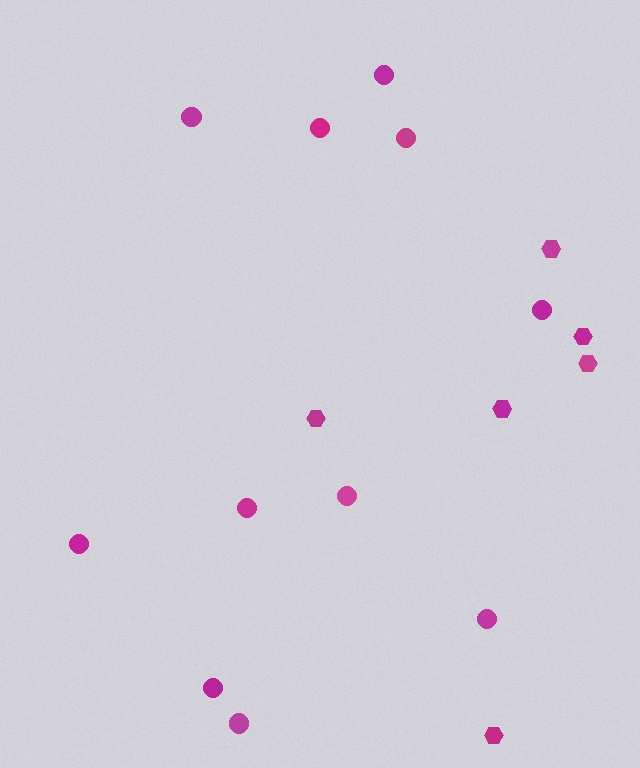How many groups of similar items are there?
There are 2 groups: one group of circles (11) and one group of hexagons (6).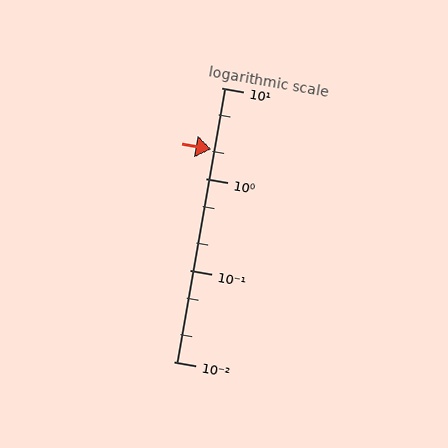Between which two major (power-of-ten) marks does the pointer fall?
The pointer is between 1 and 10.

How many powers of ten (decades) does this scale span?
The scale spans 3 decades, from 0.01 to 10.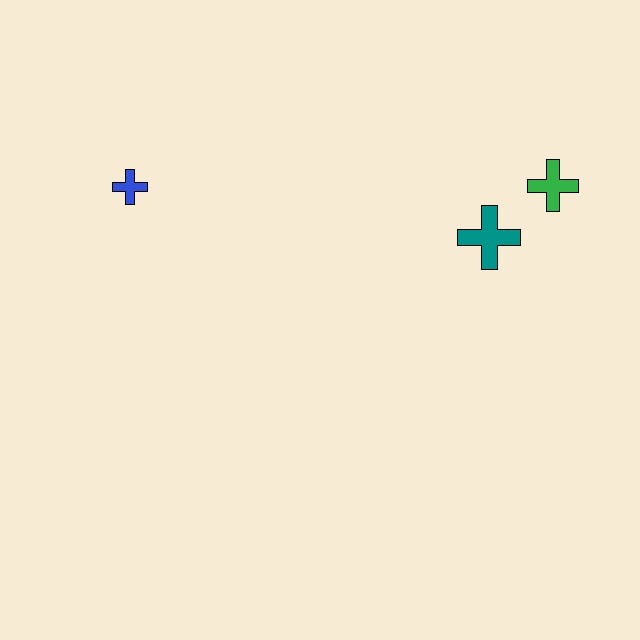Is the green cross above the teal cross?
Yes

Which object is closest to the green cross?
The teal cross is closest to the green cross.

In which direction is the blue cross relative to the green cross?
The blue cross is to the left of the green cross.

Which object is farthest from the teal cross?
The blue cross is farthest from the teal cross.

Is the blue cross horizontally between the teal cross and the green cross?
No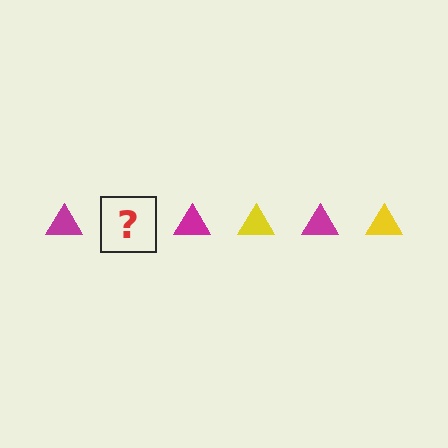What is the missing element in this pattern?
The missing element is a yellow triangle.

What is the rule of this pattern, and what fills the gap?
The rule is that the pattern cycles through magenta, yellow triangles. The gap should be filled with a yellow triangle.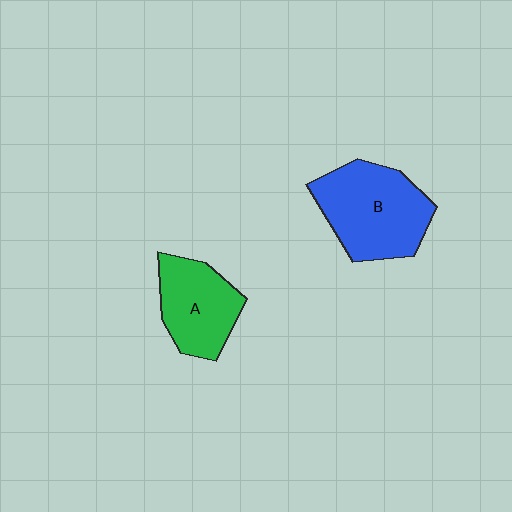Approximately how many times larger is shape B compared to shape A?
Approximately 1.4 times.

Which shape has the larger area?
Shape B (blue).